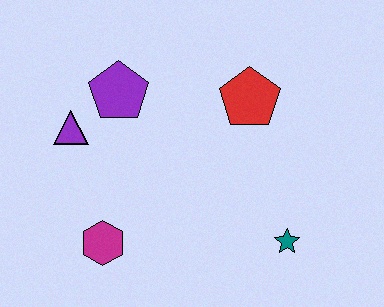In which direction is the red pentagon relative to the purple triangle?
The red pentagon is to the right of the purple triangle.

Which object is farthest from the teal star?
The purple triangle is farthest from the teal star.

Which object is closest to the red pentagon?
The purple pentagon is closest to the red pentagon.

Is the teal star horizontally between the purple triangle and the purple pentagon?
No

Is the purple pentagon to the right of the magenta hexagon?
Yes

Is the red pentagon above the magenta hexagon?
Yes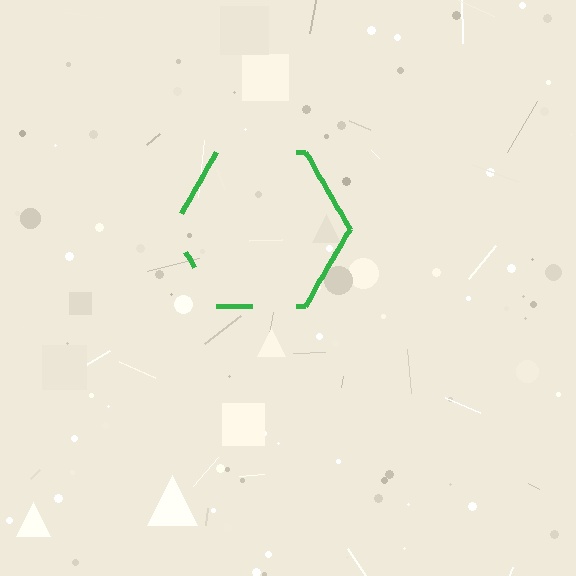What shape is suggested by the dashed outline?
The dashed outline suggests a hexagon.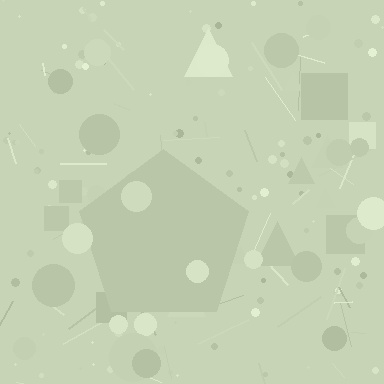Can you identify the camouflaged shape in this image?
The camouflaged shape is a pentagon.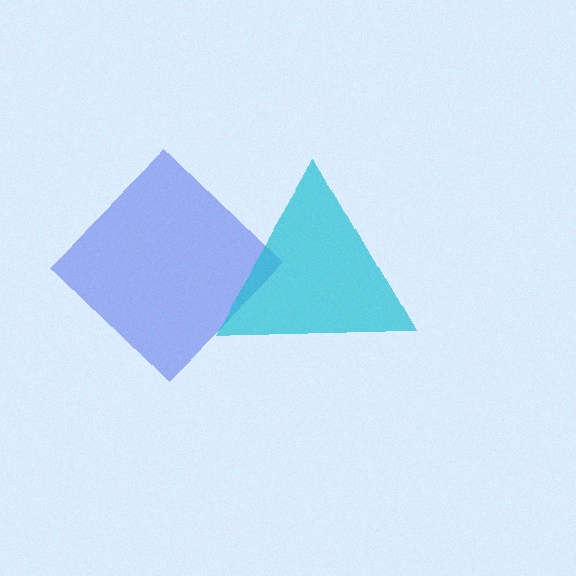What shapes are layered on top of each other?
The layered shapes are: a blue diamond, a cyan triangle.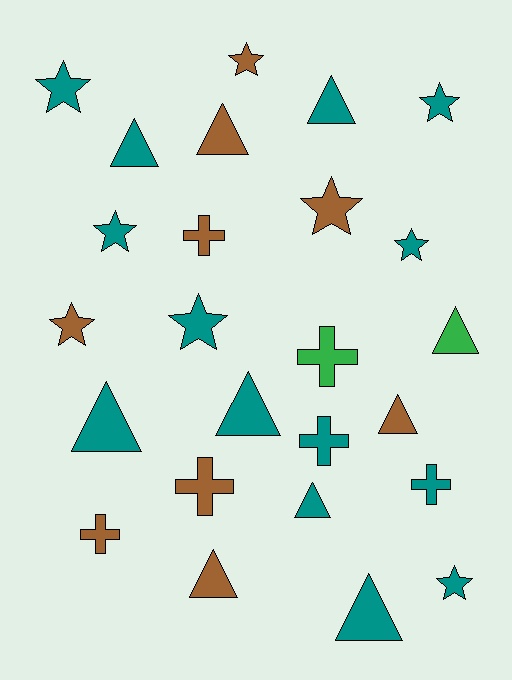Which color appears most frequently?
Teal, with 14 objects.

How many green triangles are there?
There is 1 green triangle.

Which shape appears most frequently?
Triangle, with 10 objects.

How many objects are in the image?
There are 25 objects.